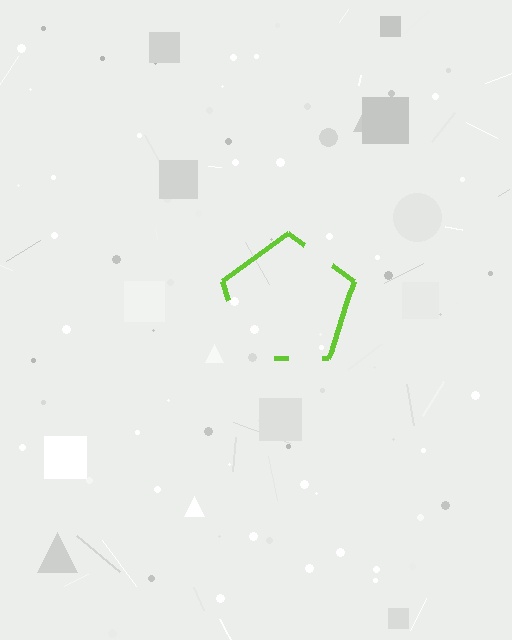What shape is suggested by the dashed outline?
The dashed outline suggests a pentagon.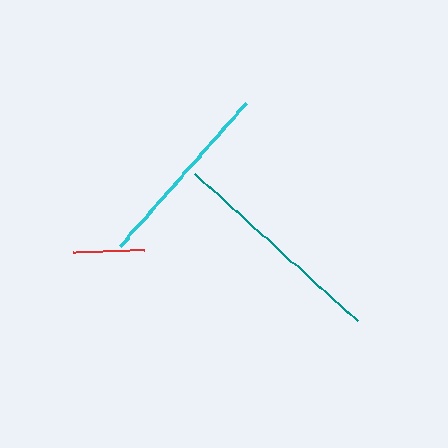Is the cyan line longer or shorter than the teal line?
The teal line is longer than the cyan line.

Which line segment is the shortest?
The red line is the shortest at approximately 71 pixels.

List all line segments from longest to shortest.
From longest to shortest: teal, cyan, red.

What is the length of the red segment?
The red segment is approximately 71 pixels long.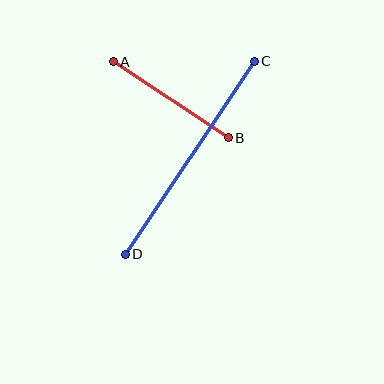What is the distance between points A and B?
The distance is approximately 138 pixels.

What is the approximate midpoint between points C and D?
The midpoint is at approximately (190, 158) pixels.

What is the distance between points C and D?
The distance is approximately 232 pixels.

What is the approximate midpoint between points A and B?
The midpoint is at approximately (171, 100) pixels.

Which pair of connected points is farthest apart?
Points C and D are farthest apart.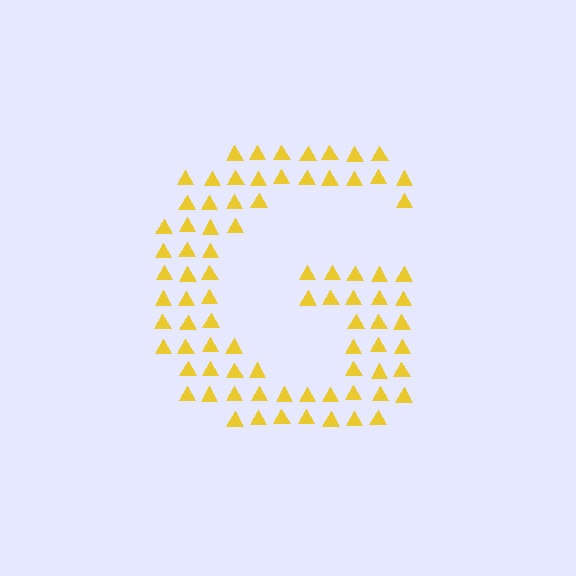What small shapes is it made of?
It is made of small triangles.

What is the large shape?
The large shape is the letter G.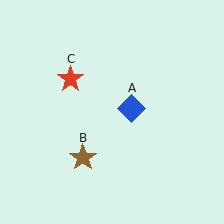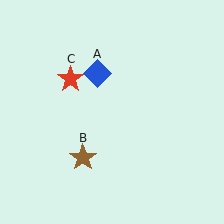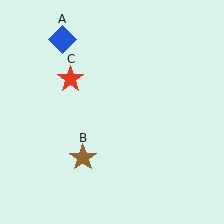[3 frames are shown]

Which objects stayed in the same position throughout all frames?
Brown star (object B) and red star (object C) remained stationary.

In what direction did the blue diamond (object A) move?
The blue diamond (object A) moved up and to the left.